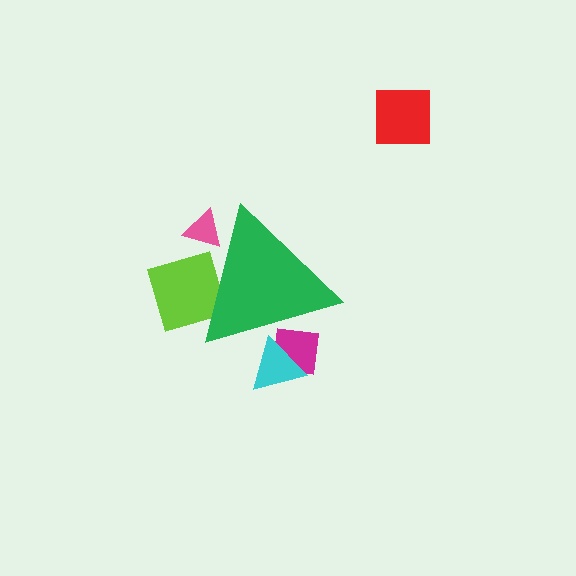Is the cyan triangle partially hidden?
Yes, the cyan triangle is partially hidden behind the green triangle.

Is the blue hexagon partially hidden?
Yes, the blue hexagon is partially hidden behind the green triangle.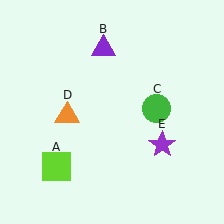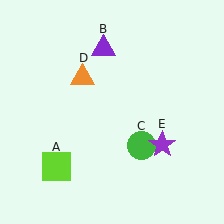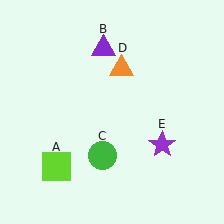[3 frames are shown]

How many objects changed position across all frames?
2 objects changed position: green circle (object C), orange triangle (object D).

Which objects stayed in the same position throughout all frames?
Lime square (object A) and purple triangle (object B) and purple star (object E) remained stationary.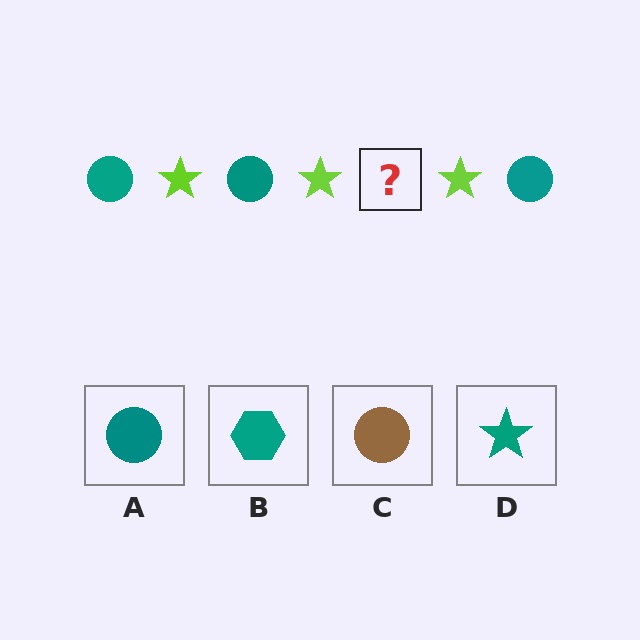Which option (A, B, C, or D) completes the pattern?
A.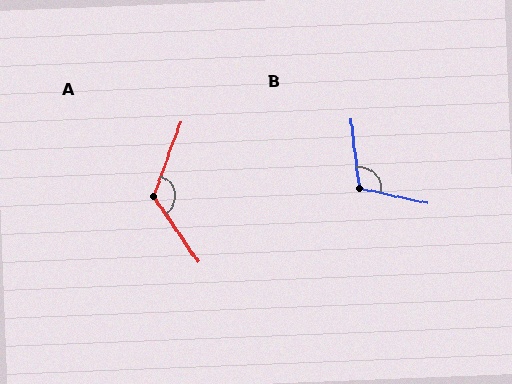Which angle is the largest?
A, at approximately 126 degrees.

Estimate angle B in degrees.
Approximately 109 degrees.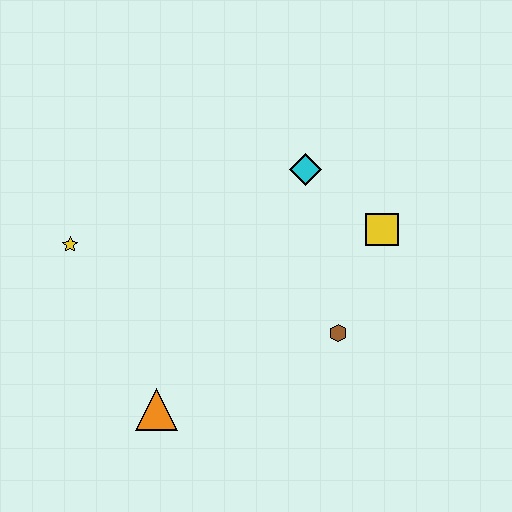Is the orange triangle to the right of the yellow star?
Yes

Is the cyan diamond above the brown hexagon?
Yes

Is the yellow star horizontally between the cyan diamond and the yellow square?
No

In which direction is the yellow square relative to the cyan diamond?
The yellow square is to the right of the cyan diamond.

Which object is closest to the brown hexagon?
The yellow square is closest to the brown hexagon.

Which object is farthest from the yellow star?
The yellow square is farthest from the yellow star.